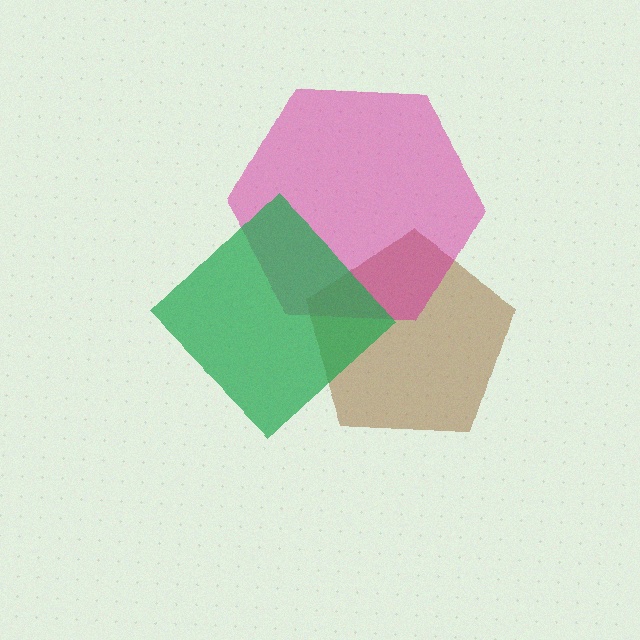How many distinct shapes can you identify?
There are 3 distinct shapes: a brown pentagon, a magenta hexagon, a green diamond.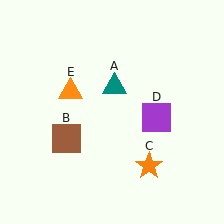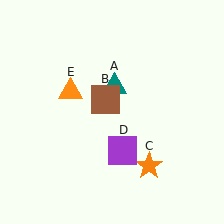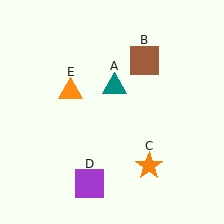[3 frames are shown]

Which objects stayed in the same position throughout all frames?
Teal triangle (object A) and orange star (object C) and orange triangle (object E) remained stationary.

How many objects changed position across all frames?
2 objects changed position: brown square (object B), purple square (object D).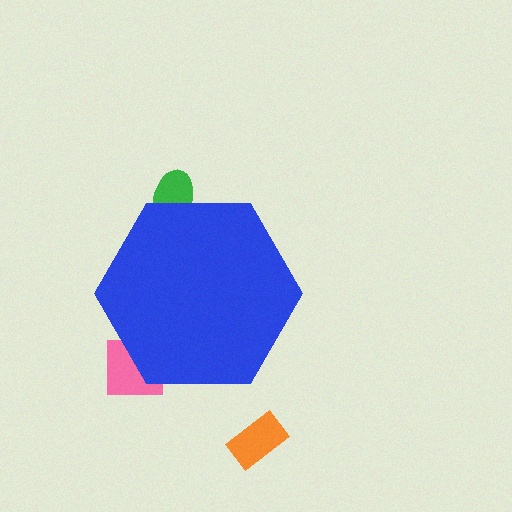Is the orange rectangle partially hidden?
No, the orange rectangle is fully visible.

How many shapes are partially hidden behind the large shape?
2 shapes are partially hidden.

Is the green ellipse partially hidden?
Yes, the green ellipse is partially hidden behind the blue hexagon.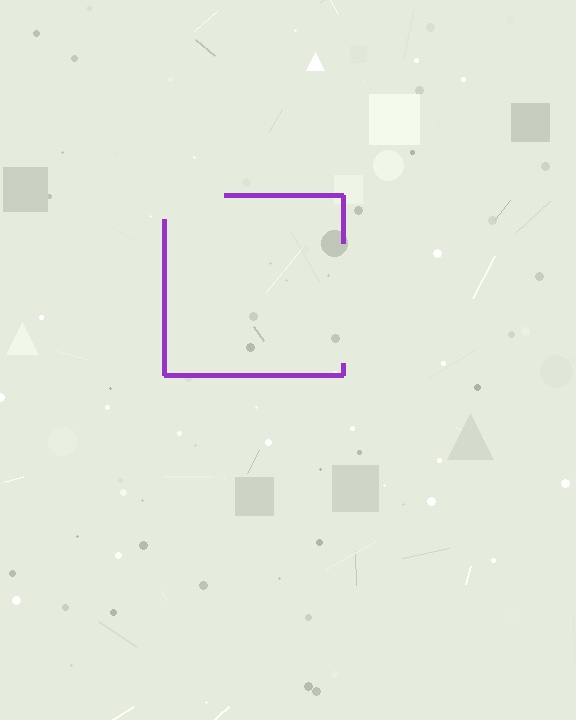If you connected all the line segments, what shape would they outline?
They would outline a square.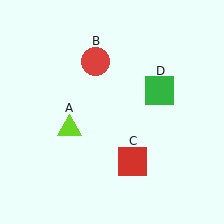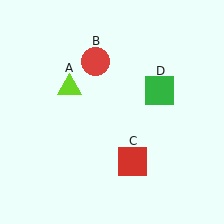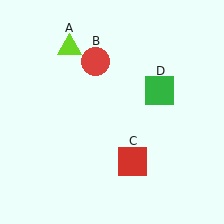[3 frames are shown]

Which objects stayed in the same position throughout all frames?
Red circle (object B) and red square (object C) and green square (object D) remained stationary.